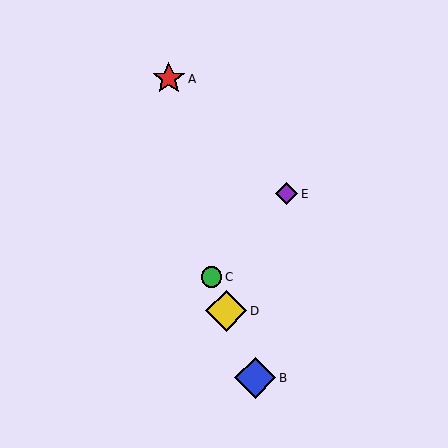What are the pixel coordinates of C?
Object C is at (211, 277).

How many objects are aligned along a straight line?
3 objects (B, C, D) are aligned along a straight line.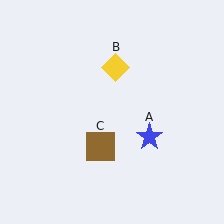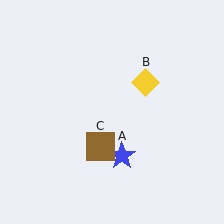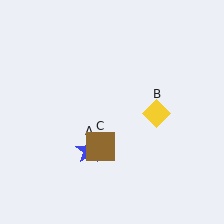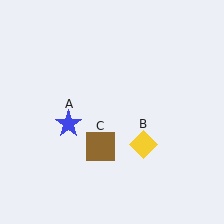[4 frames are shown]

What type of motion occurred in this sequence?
The blue star (object A), yellow diamond (object B) rotated clockwise around the center of the scene.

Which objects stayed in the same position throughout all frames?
Brown square (object C) remained stationary.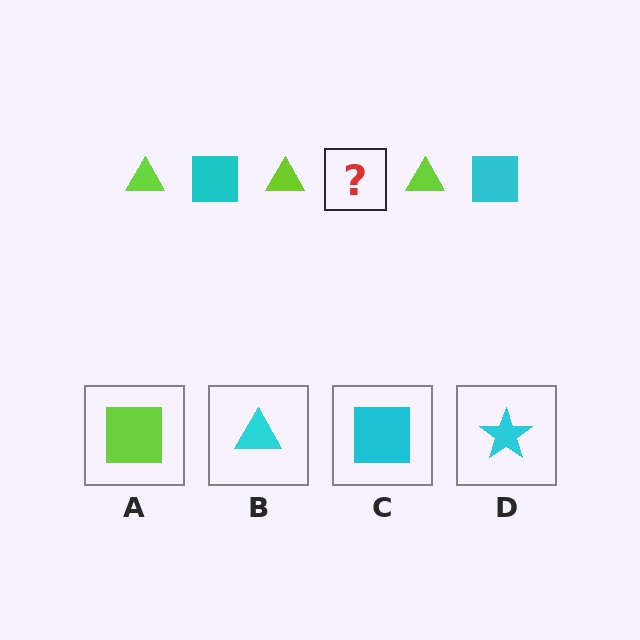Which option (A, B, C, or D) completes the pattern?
C.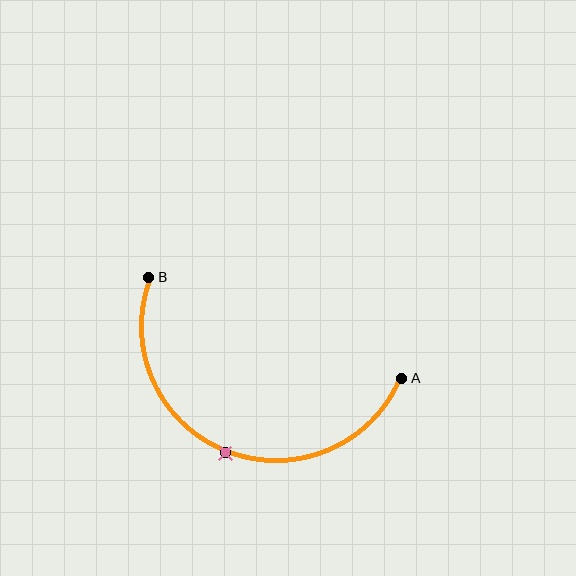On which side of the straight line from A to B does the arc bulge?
The arc bulges below the straight line connecting A and B.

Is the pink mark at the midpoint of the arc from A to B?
Yes. The pink mark lies on the arc at equal arc-length from both A and B — it is the arc midpoint.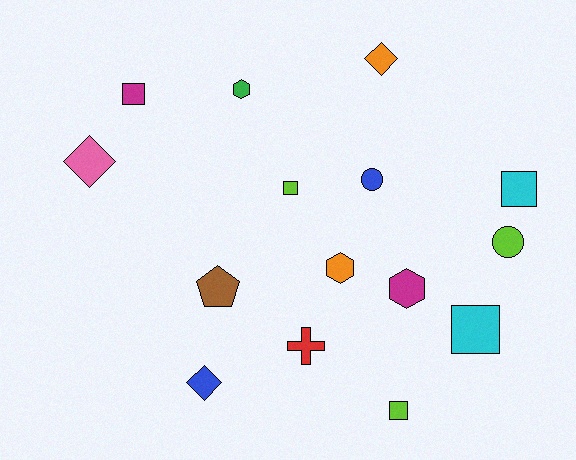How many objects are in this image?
There are 15 objects.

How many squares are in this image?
There are 5 squares.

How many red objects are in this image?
There is 1 red object.